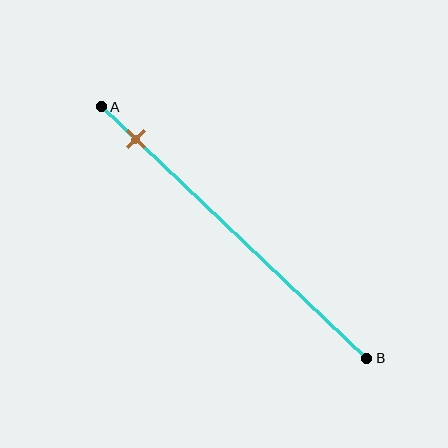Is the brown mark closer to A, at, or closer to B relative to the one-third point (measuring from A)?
The brown mark is closer to point A than the one-third point of segment AB.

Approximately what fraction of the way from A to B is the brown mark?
The brown mark is approximately 15% of the way from A to B.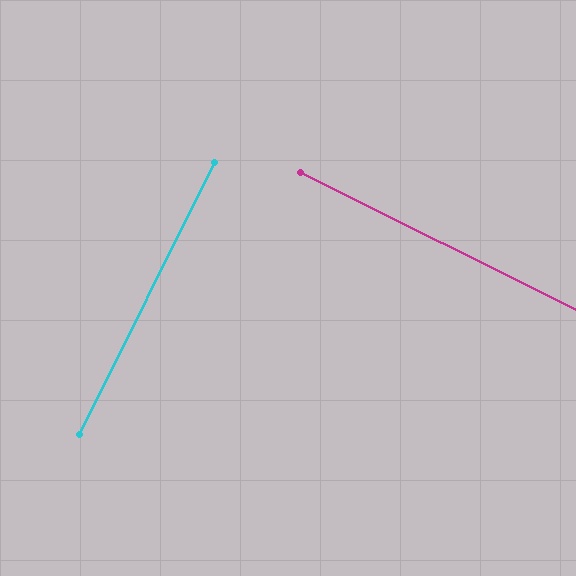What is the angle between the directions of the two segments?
Approximately 90 degrees.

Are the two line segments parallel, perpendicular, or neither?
Perpendicular — they meet at approximately 90°.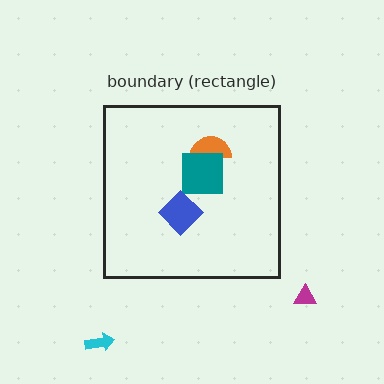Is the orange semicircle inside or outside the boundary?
Inside.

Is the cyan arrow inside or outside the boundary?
Outside.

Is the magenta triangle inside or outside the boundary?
Outside.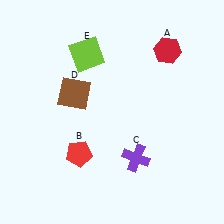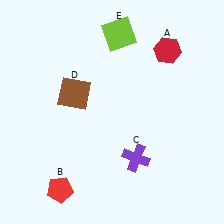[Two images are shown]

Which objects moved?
The objects that moved are: the red pentagon (B), the lime square (E).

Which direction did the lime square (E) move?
The lime square (E) moved right.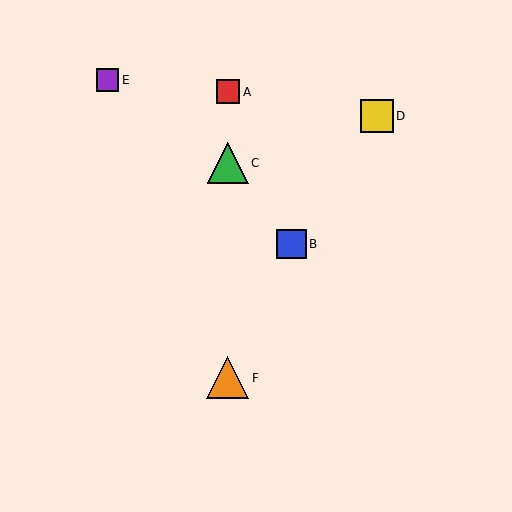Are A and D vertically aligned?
No, A is at x≈228 and D is at x≈377.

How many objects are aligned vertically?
3 objects (A, C, F) are aligned vertically.